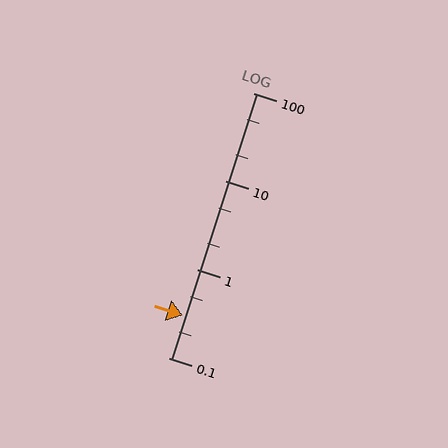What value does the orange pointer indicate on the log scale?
The pointer indicates approximately 0.3.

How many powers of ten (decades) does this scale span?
The scale spans 3 decades, from 0.1 to 100.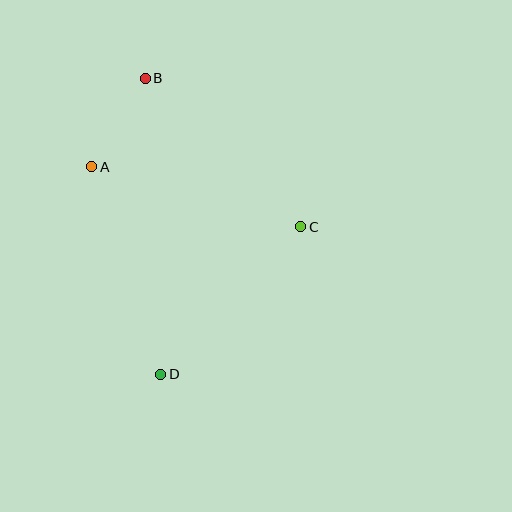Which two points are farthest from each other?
Points B and D are farthest from each other.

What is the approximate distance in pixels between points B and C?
The distance between B and C is approximately 215 pixels.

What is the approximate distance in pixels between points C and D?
The distance between C and D is approximately 203 pixels.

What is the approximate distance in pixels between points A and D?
The distance between A and D is approximately 219 pixels.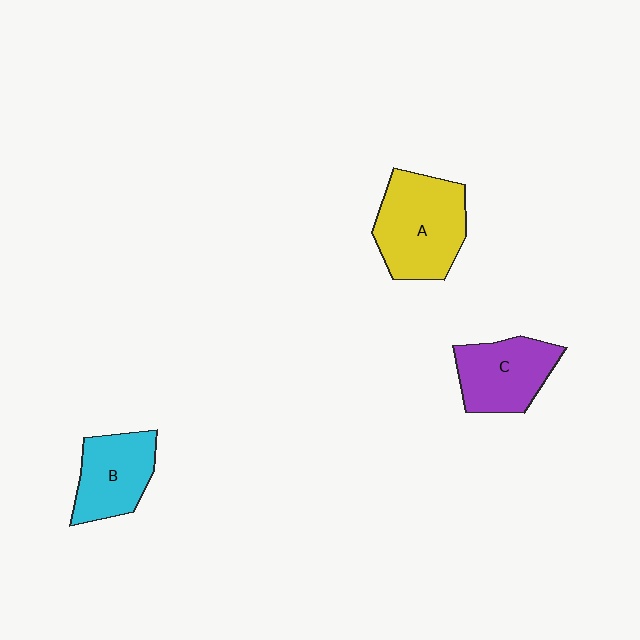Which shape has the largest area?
Shape A (yellow).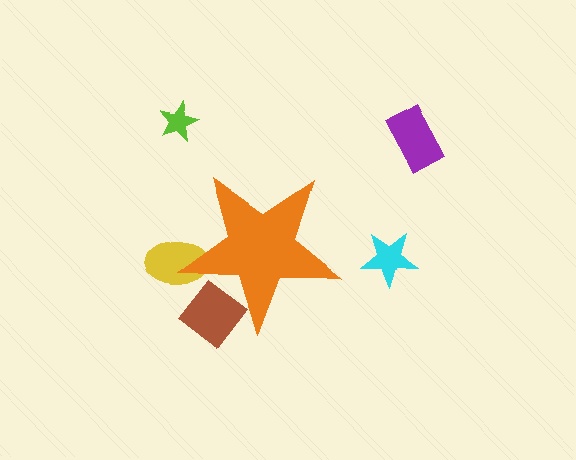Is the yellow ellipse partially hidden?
Yes, the yellow ellipse is partially hidden behind the orange star.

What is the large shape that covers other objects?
An orange star.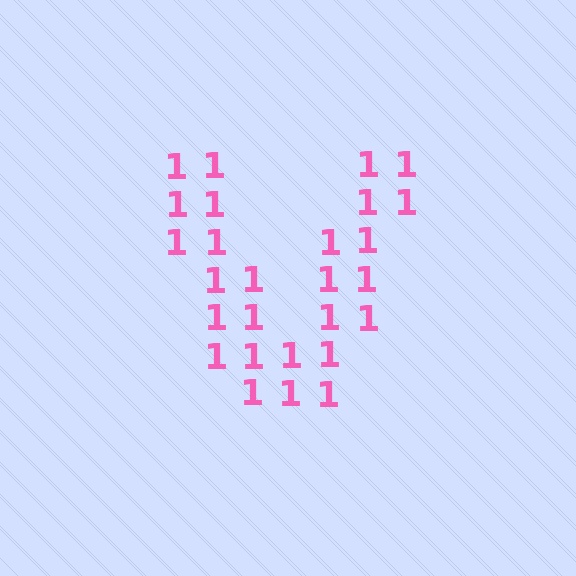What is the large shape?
The large shape is the letter V.